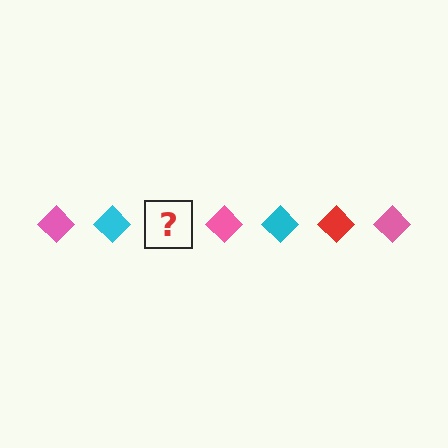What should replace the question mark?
The question mark should be replaced with a red diamond.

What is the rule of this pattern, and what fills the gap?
The rule is that the pattern cycles through pink, cyan, red diamonds. The gap should be filled with a red diamond.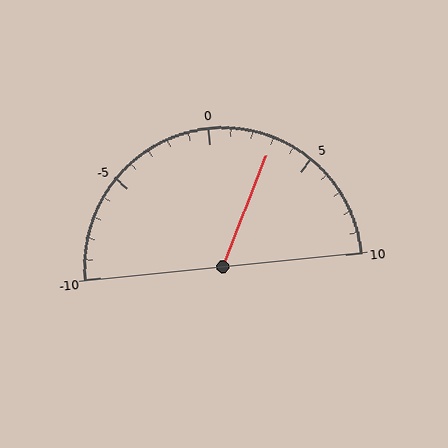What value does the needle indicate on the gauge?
The needle indicates approximately 3.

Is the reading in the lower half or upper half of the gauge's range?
The reading is in the upper half of the range (-10 to 10).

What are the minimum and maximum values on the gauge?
The gauge ranges from -10 to 10.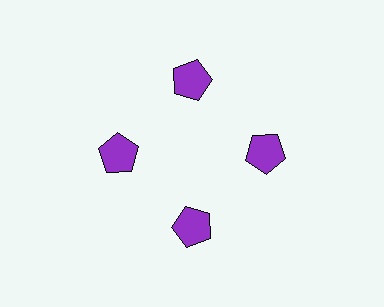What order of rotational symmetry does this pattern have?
This pattern has 4-fold rotational symmetry.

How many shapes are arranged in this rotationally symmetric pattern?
There are 4 shapes, arranged in 4 groups of 1.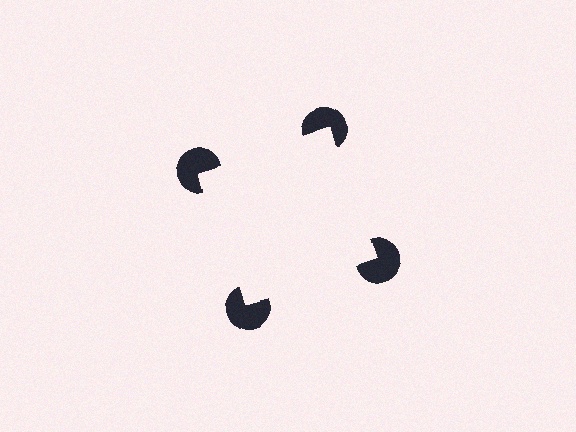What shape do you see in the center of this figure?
An illusory square — its edges are inferred from the aligned wedge cuts in the pac-man discs, not physically drawn.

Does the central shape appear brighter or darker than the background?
It typically appears slightly brighter than the background, even though no actual brightness change is drawn.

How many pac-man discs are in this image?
There are 4 — one at each vertex of the illusory square.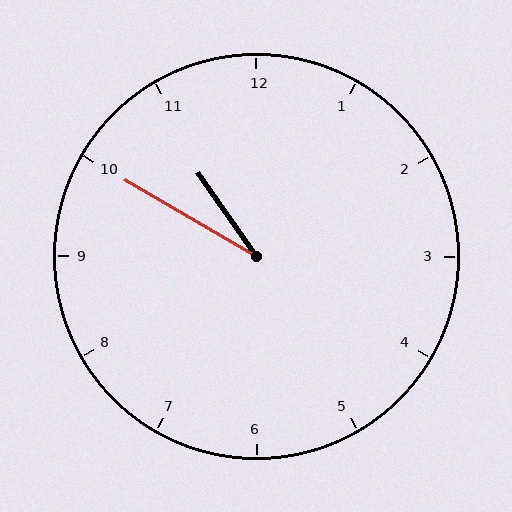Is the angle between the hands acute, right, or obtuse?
It is acute.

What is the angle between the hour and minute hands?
Approximately 25 degrees.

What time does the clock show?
10:50.